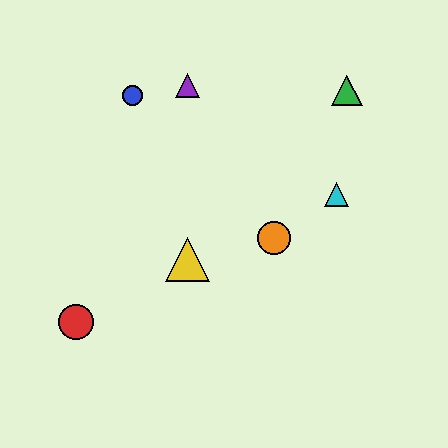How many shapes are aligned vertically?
2 shapes (the yellow triangle, the purple triangle) are aligned vertically.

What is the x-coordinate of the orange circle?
The orange circle is at x≈274.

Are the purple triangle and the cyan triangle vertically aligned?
No, the purple triangle is at x≈188 and the cyan triangle is at x≈337.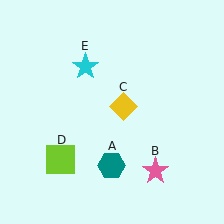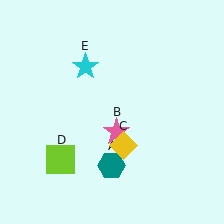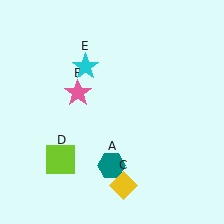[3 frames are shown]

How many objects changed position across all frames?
2 objects changed position: pink star (object B), yellow diamond (object C).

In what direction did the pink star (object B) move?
The pink star (object B) moved up and to the left.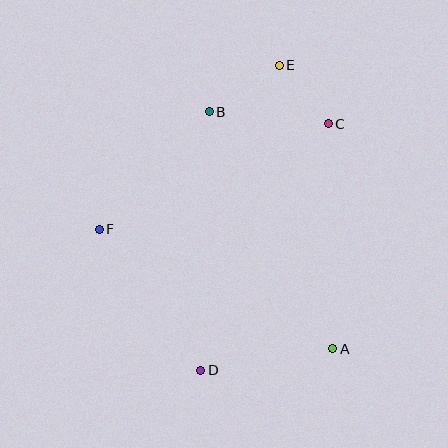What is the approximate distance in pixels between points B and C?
The distance between B and C is approximately 120 pixels.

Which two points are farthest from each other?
Points D and E are farthest from each other.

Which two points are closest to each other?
Points C and E are closest to each other.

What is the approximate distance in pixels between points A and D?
The distance between A and D is approximately 134 pixels.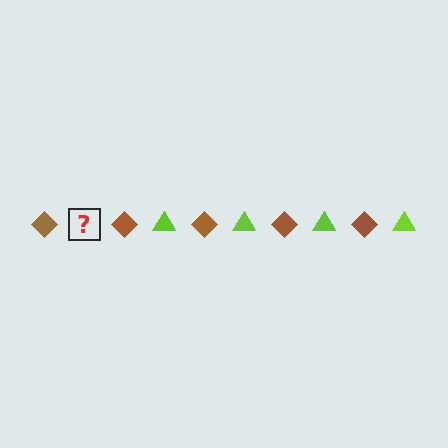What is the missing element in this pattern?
The missing element is a lime triangle.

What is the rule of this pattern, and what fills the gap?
The rule is that the pattern alternates between brown diamond and lime triangle. The gap should be filled with a lime triangle.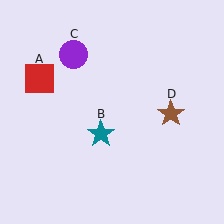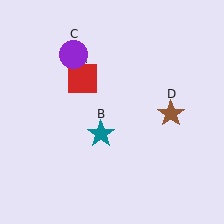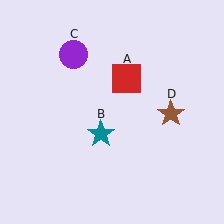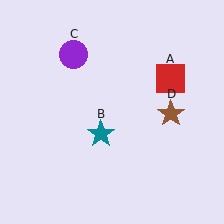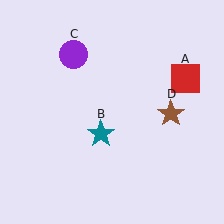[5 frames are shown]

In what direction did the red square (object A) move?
The red square (object A) moved right.